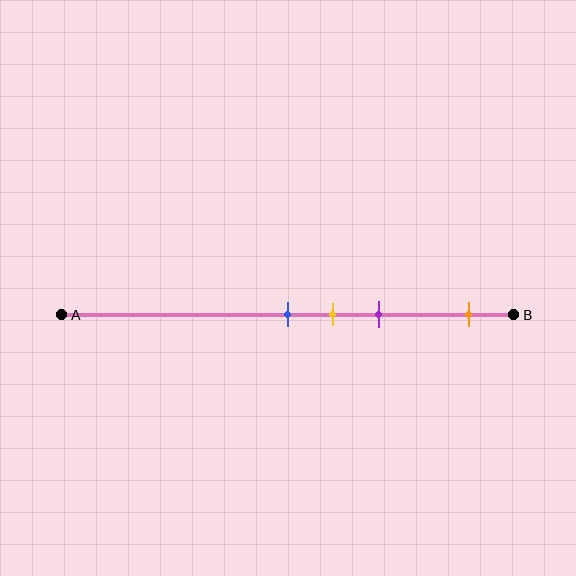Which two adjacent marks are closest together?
The blue and yellow marks are the closest adjacent pair.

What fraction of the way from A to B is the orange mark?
The orange mark is approximately 90% (0.9) of the way from A to B.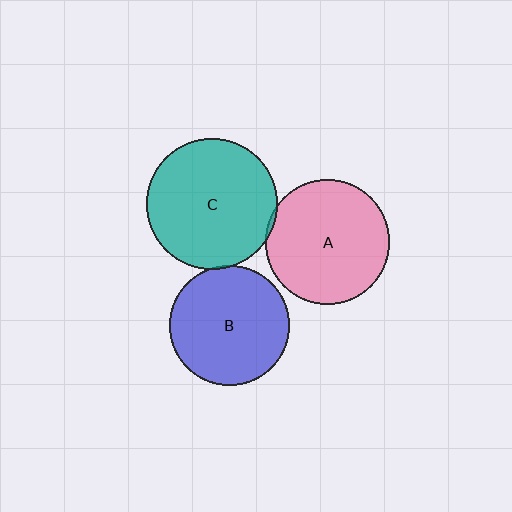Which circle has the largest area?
Circle C (teal).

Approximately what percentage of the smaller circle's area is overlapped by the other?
Approximately 5%.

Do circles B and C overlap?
Yes.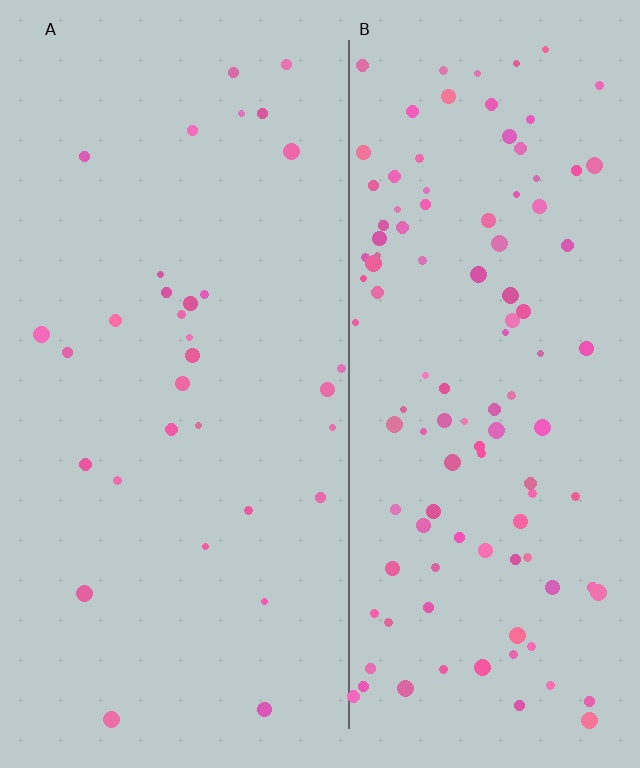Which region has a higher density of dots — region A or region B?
B (the right).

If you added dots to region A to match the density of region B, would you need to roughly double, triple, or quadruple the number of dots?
Approximately quadruple.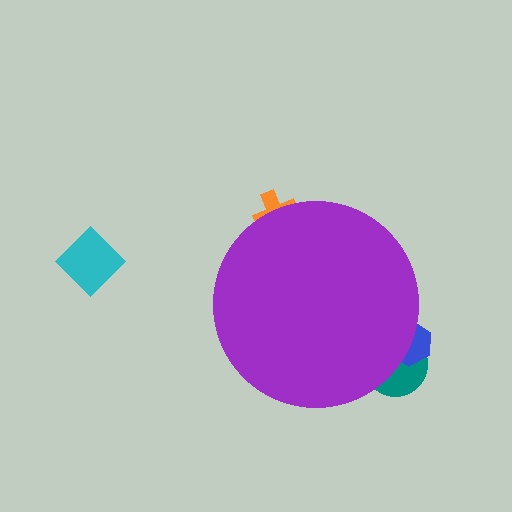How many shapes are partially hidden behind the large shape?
3 shapes are partially hidden.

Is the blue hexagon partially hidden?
Yes, the blue hexagon is partially hidden behind the purple circle.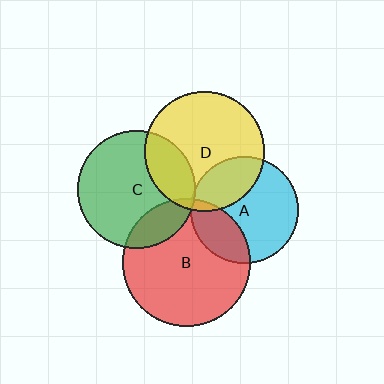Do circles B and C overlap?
Yes.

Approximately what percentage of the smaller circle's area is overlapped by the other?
Approximately 20%.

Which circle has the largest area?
Circle B (red).